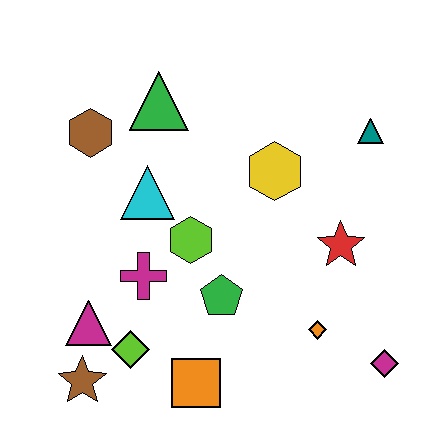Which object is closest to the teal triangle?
The yellow hexagon is closest to the teal triangle.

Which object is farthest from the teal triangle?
The brown star is farthest from the teal triangle.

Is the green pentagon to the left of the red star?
Yes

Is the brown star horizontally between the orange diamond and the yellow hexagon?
No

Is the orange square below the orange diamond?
Yes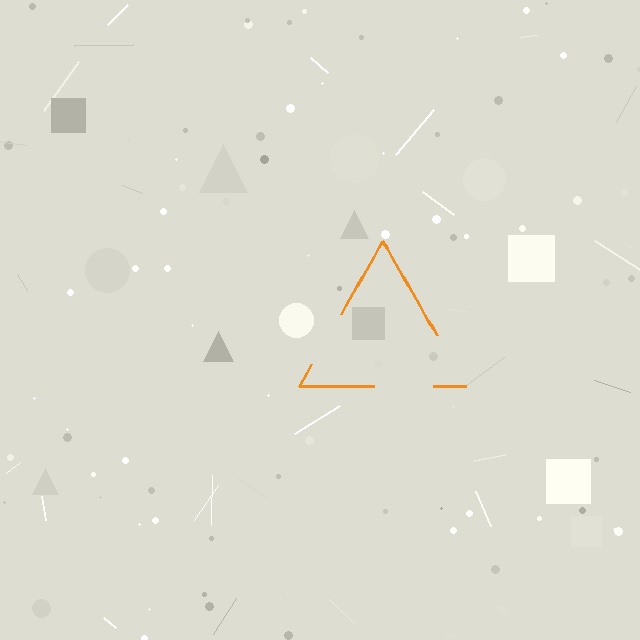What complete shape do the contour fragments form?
The contour fragments form a triangle.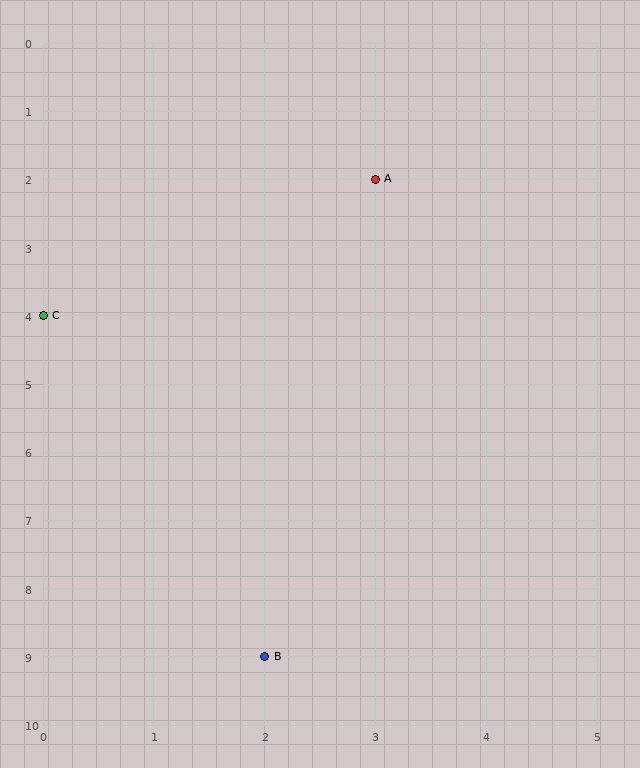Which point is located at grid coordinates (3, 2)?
Point A is at (3, 2).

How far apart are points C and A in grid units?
Points C and A are 3 columns and 2 rows apart (about 3.6 grid units diagonally).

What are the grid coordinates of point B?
Point B is at grid coordinates (2, 9).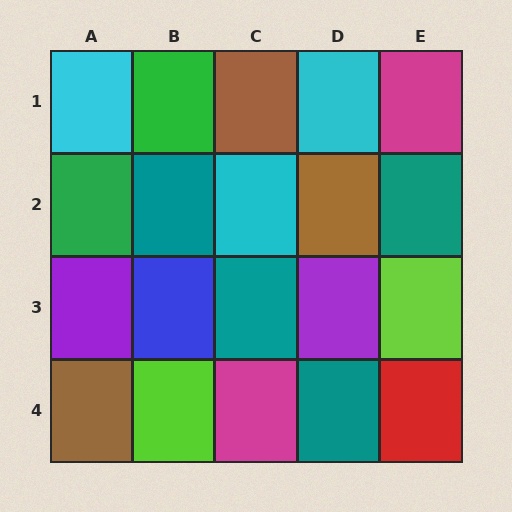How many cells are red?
1 cell is red.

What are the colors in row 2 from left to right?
Green, teal, cyan, brown, teal.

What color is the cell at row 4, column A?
Brown.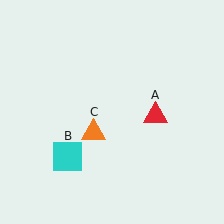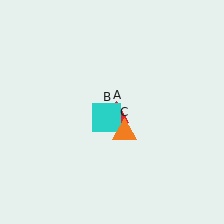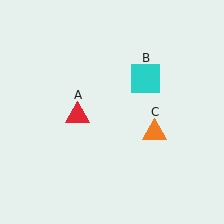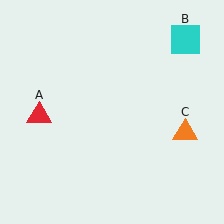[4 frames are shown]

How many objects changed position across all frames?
3 objects changed position: red triangle (object A), cyan square (object B), orange triangle (object C).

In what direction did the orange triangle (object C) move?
The orange triangle (object C) moved right.